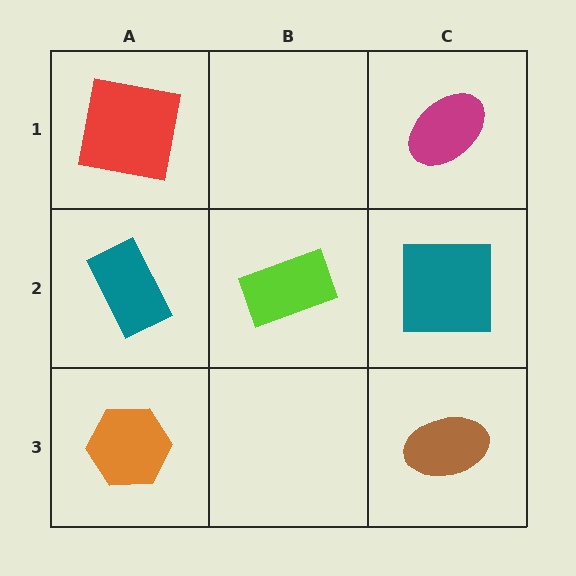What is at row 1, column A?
A red square.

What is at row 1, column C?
A magenta ellipse.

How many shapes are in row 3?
2 shapes.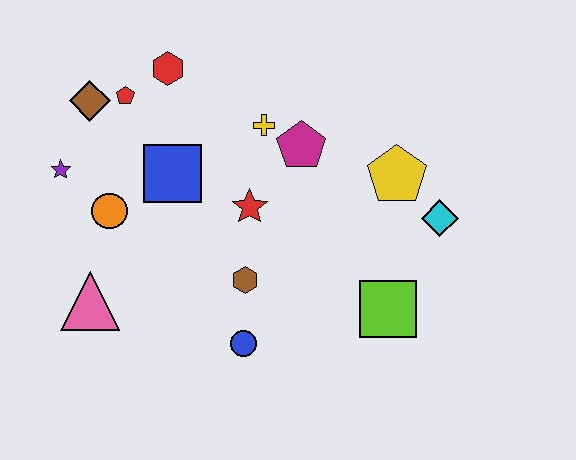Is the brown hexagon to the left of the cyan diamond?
Yes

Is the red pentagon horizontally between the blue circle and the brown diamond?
Yes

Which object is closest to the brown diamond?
The red pentagon is closest to the brown diamond.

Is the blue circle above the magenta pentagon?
No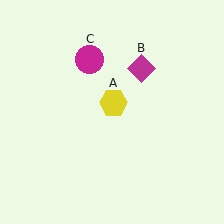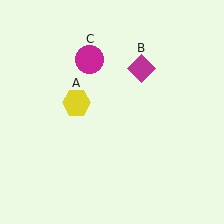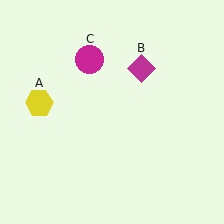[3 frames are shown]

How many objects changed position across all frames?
1 object changed position: yellow hexagon (object A).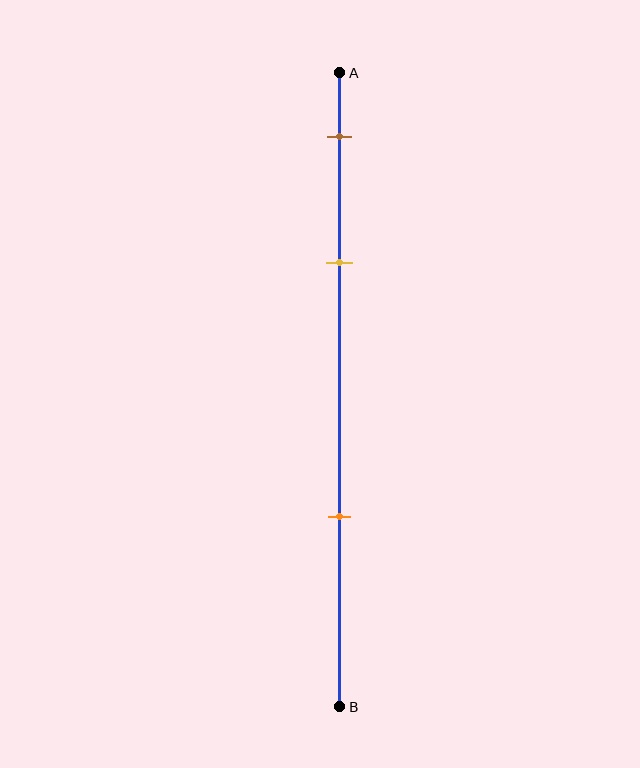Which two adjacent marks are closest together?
The brown and yellow marks are the closest adjacent pair.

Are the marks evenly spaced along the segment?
No, the marks are not evenly spaced.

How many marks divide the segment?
There are 3 marks dividing the segment.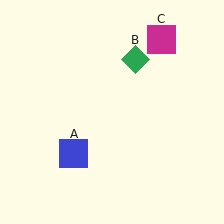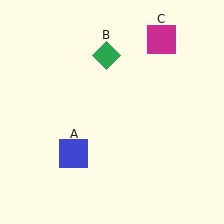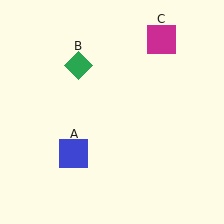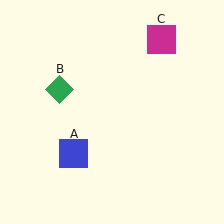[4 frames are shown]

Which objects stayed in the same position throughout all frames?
Blue square (object A) and magenta square (object C) remained stationary.